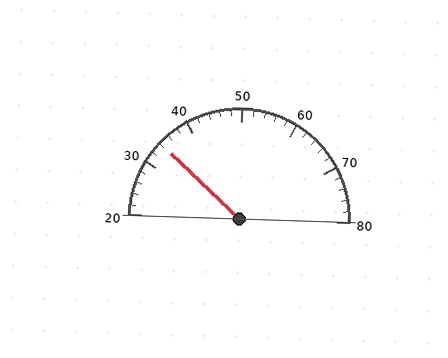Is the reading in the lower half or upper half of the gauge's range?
The reading is in the lower half of the range (20 to 80).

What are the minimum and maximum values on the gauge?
The gauge ranges from 20 to 80.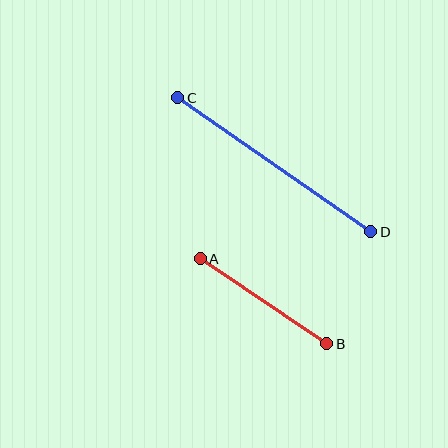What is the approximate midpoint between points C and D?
The midpoint is at approximately (274, 165) pixels.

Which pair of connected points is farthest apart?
Points C and D are farthest apart.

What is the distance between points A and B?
The distance is approximately 152 pixels.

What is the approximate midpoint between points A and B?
The midpoint is at approximately (263, 301) pixels.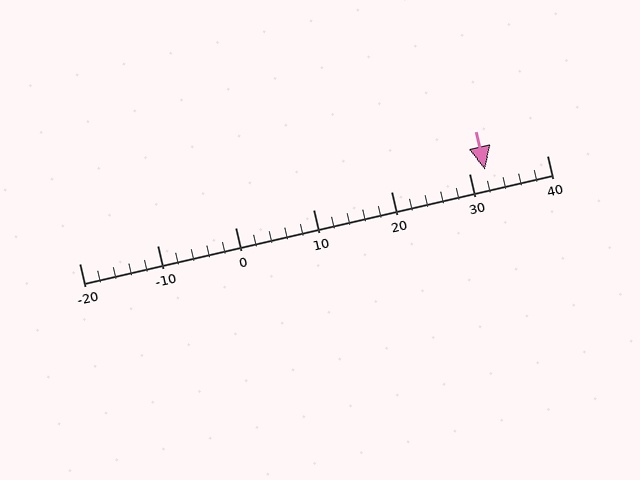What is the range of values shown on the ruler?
The ruler shows values from -20 to 40.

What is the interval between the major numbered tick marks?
The major tick marks are spaced 10 units apart.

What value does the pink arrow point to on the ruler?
The pink arrow points to approximately 32.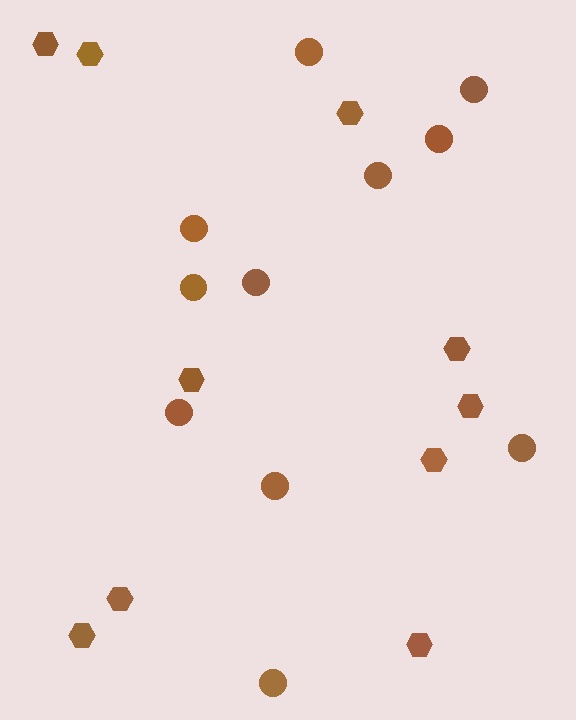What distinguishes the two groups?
There are 2 groups: one group of hexagons (10) and one group of circles (11).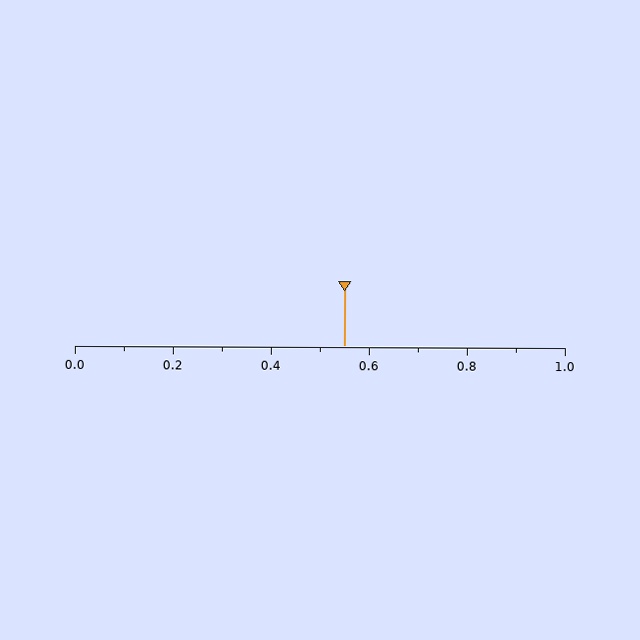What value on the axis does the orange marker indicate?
The marker indicates approximately 0.55.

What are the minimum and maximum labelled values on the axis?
The axis runs from 0.0 to 1.0.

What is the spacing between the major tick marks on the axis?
The major ticks are spaced 0.2 apart.